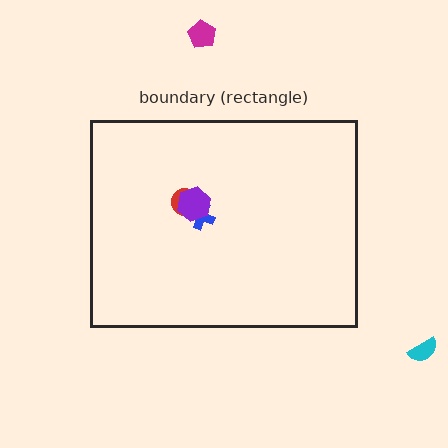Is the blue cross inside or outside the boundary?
Inside.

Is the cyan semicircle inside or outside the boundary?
Outside.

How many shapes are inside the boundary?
3 inside, 2 outside.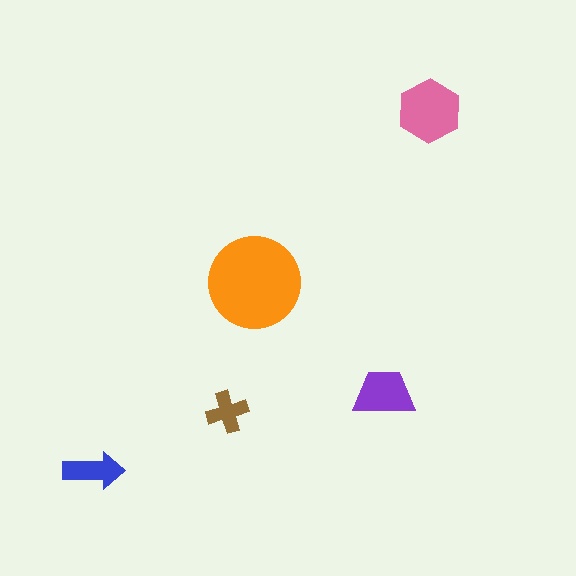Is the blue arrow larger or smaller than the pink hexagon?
Smaller.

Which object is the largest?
The orange circle.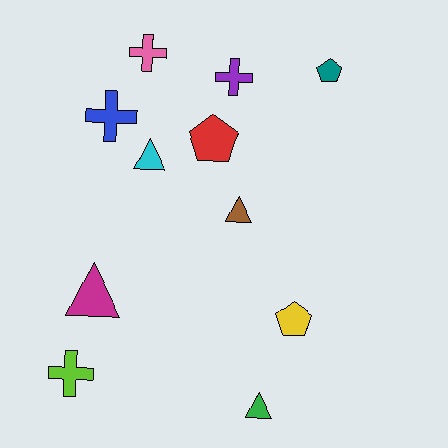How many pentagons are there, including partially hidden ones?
There are 3 pentagons.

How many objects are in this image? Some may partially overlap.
There are 11 objects.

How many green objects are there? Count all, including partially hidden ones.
There is 1 green object.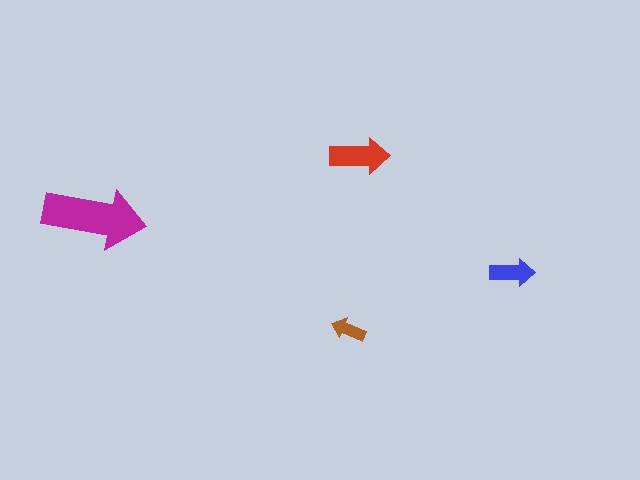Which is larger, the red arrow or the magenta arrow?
The magenta one.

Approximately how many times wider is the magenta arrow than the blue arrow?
About 2 times wider.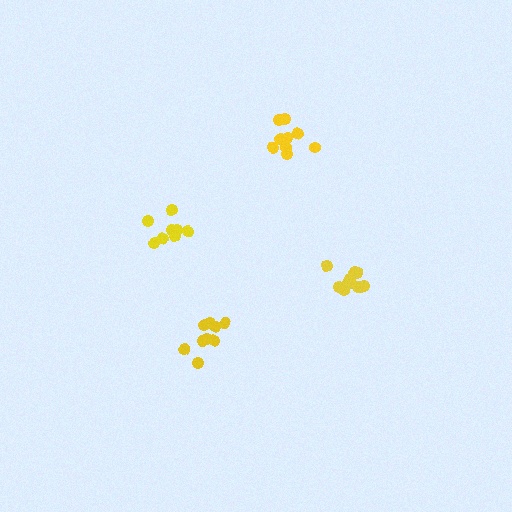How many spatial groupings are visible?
There are 4 spatial groupings.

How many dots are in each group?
Group 1: 9 dots, Group 2: 8 dots, Group 3: 10 dots, Group 4: 9 dots (36 total).